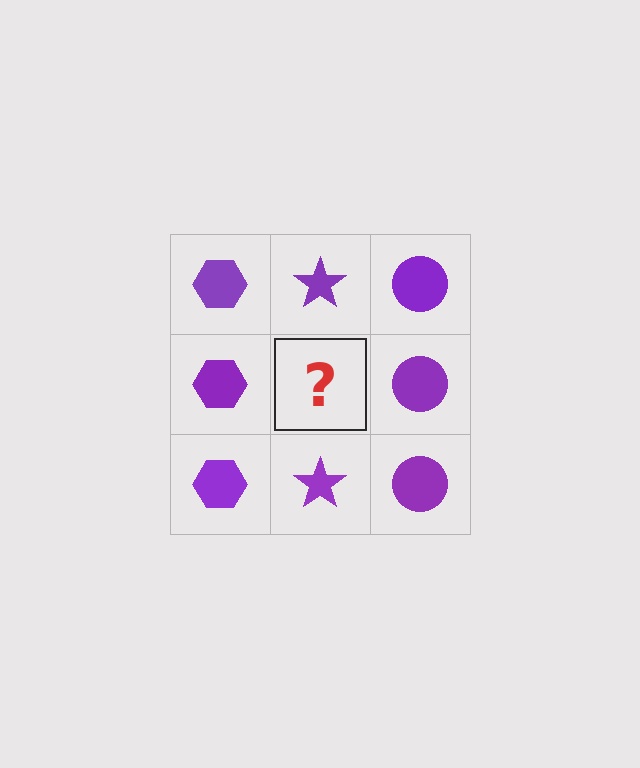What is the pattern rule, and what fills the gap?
The rule is that each column has a consistent shape. The gap should be filled with a purple star.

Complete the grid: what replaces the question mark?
The question mark should be replaced with a purple star.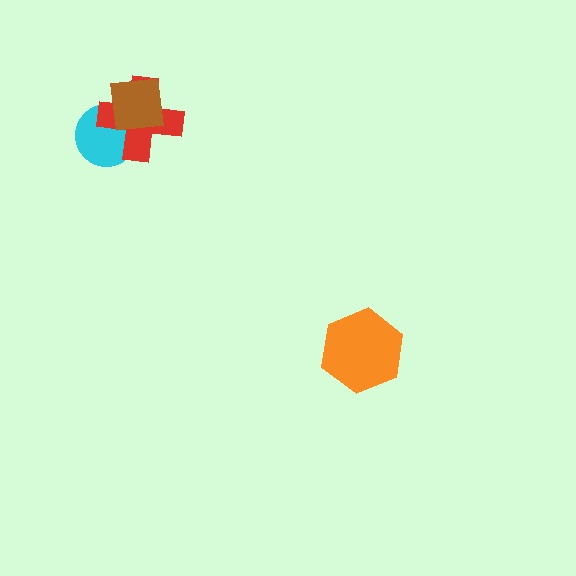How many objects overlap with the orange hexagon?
0 objects overlap with the orange hexagon.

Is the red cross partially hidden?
Yes, it is partially covered by another shape.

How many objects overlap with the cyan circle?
2 objects overlap with the cyan circle.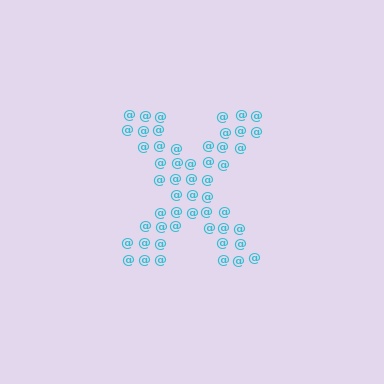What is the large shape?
The large shape is the letter X.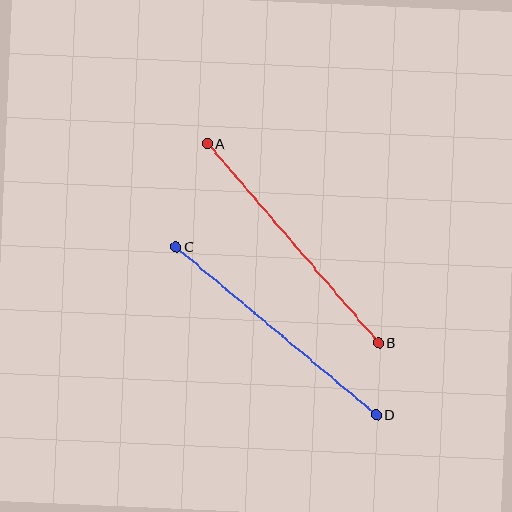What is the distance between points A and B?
The distance is approximately 263 pixels.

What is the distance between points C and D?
The distance is approximately 261 pixels.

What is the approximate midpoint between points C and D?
The midpoint is at approximately (276, 331) pixels.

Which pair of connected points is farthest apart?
Points A and B are farthest apart.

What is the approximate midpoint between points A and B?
The midpoint is at approximately (293, 243) pixels.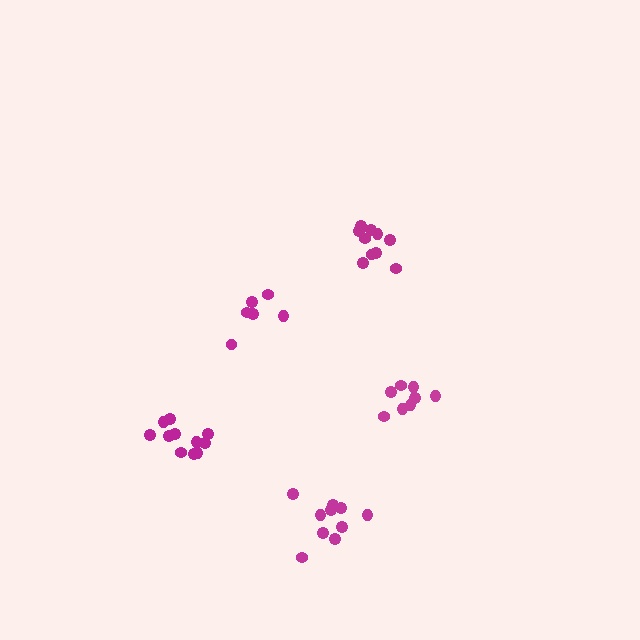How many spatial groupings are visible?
There are 5 spatial groupings.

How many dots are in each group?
Group 1: 11 dots, Group 2: 10 dots, Group 3: 8 dots, Group 4: 10 dots, Group 5: 6 dots (45 total).